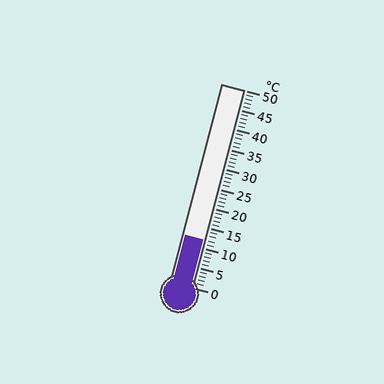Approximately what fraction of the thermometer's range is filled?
The thermometer is filled to approximately 25% of its range.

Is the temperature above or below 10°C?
The temperature is above 10°C.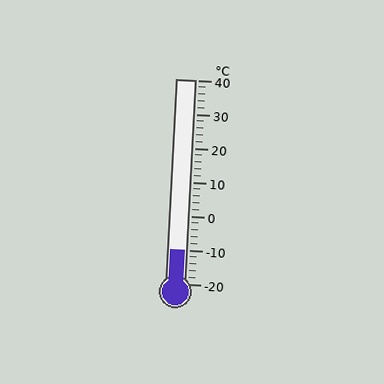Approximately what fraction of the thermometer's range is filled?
The thermometer is filled to approximately 15% of its range.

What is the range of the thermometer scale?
The thermometer scale ranges from -20°C to 40°C.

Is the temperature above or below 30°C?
The temperature is below 30°C.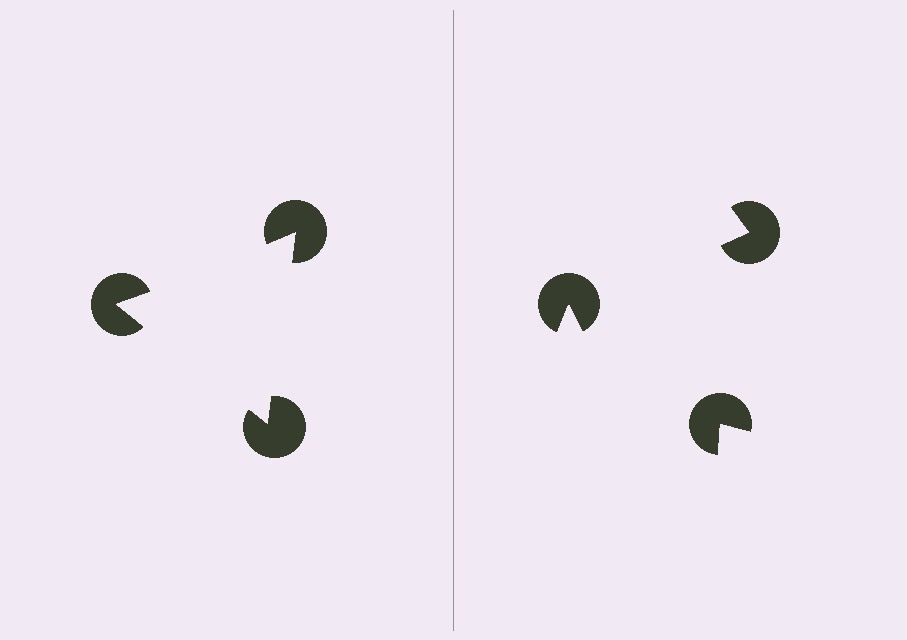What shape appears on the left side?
An illusory triangle.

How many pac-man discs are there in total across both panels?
6 — 3 on each side.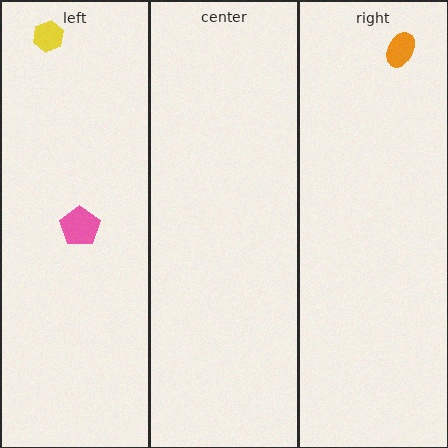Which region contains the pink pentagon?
The left region.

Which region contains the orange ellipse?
The right region.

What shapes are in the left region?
The yellow hexagon, the pink pentagon.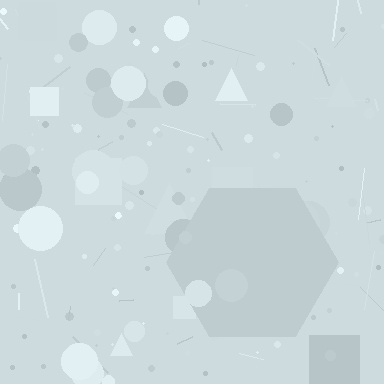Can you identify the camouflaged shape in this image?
The camouflaged shape is a hexagon.